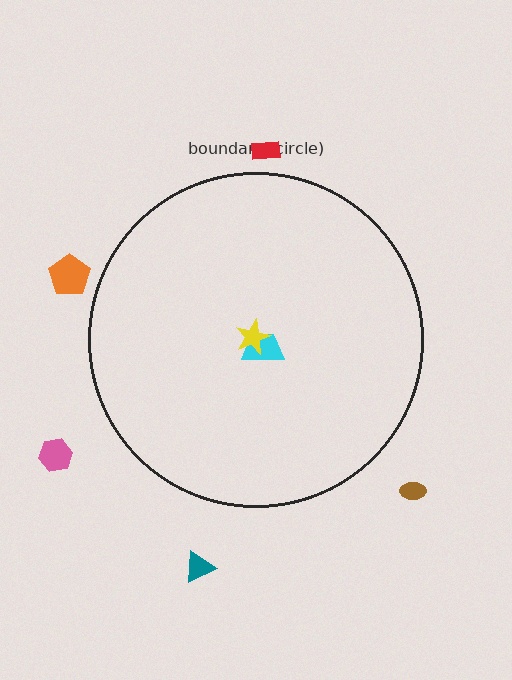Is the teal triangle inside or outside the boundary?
Outside.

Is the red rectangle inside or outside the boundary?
Outside.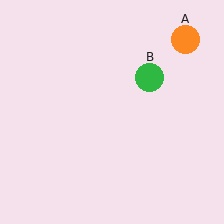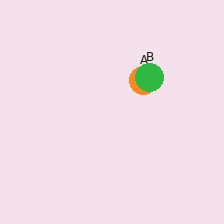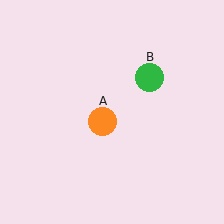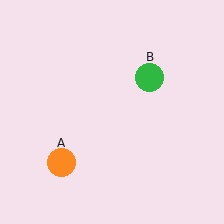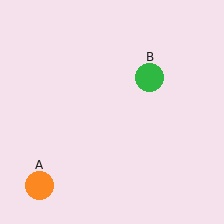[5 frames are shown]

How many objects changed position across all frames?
1 object changed position: orange circle (object A).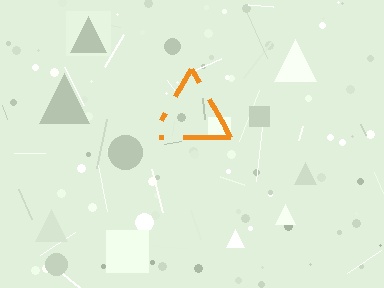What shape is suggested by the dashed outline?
The dashed outline suggests a triangle.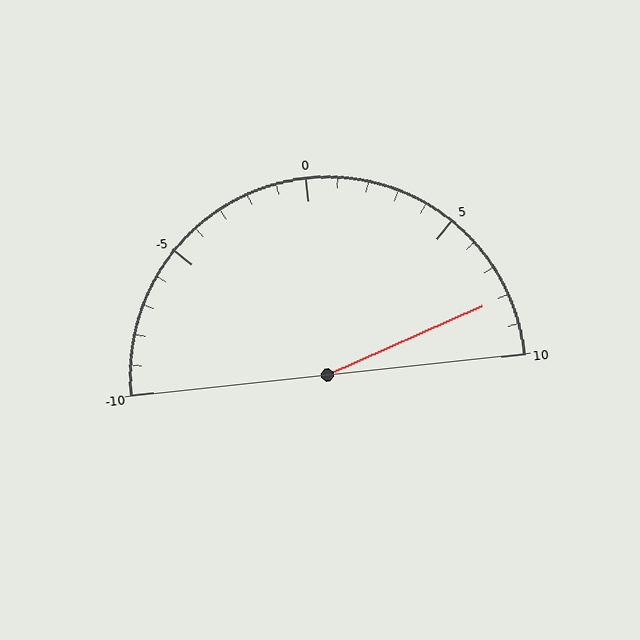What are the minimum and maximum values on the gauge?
The gauge ranges from -10 to 10.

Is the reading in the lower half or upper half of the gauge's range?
The reading is in the upper half of the range (-10 to 10).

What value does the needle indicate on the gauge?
The needle indicates approximately 8.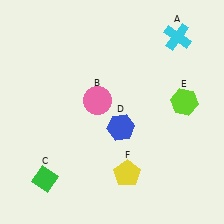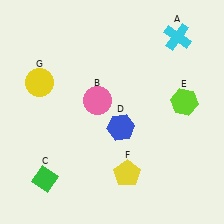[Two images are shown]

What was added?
A yellow circle (G) was added in Image 2.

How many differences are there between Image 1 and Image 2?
There is 1 difference between the two images.